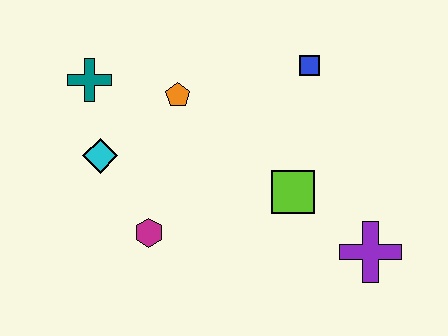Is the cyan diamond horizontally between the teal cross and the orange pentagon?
Yes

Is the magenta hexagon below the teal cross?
Yes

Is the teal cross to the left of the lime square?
Yes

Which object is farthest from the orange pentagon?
The purple cross is farthest from the orange pentagon.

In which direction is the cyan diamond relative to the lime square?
The cyan diamond is to the left of the lime square.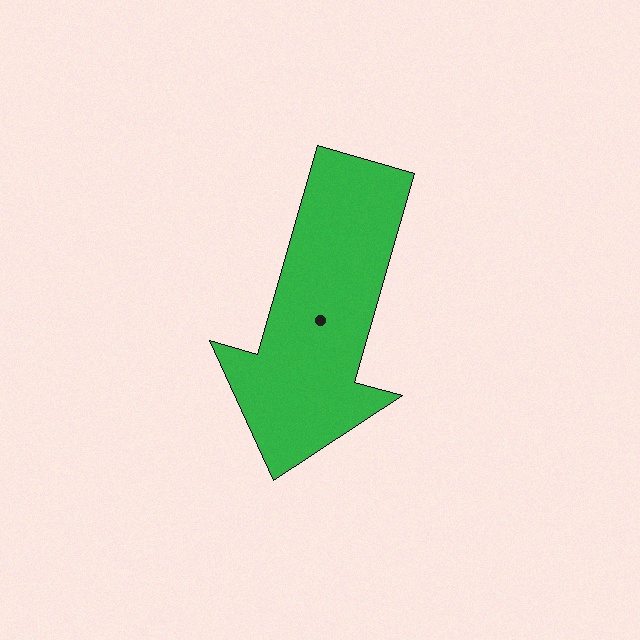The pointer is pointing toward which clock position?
Roughly 7 o'clock.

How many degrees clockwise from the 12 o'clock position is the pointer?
Approximately 196 degrees.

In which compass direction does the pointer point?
South.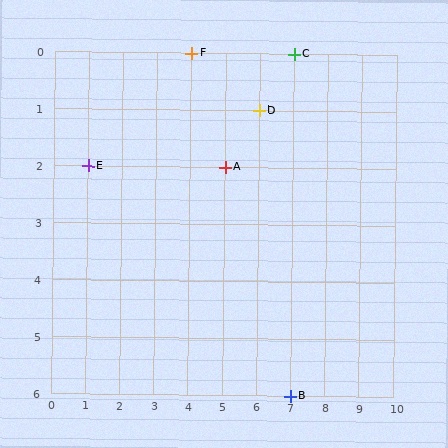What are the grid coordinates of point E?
Point E is at grid coordinates (1, 2).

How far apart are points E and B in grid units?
Points E and B are 6 columns and 4 rows apart (about 7.2 grid units diagonally).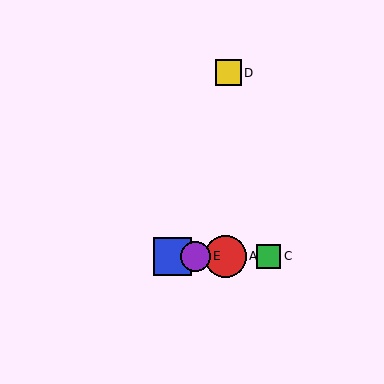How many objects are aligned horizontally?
4 objects (A, B, C, E) are aligned horizontally.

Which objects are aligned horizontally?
Objects A, B, C, E are aligned horizontally.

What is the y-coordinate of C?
Object C is at y≈256.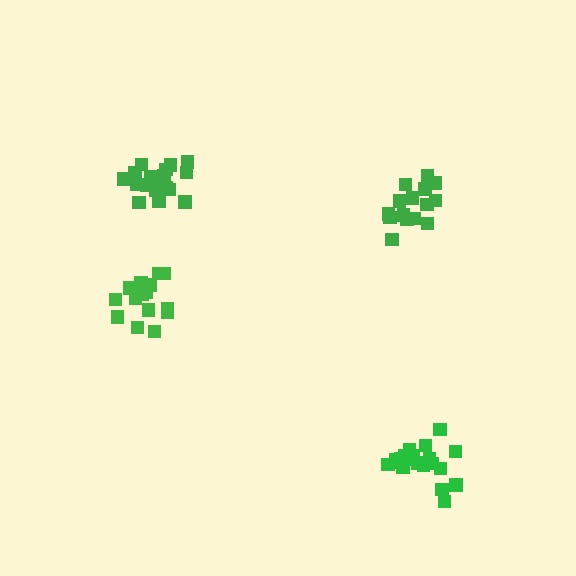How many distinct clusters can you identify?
There are 4 distinct clusters.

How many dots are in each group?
Group 1: 15 dots, Group 2: 20 dots, Group 3: 20 dots, Group 4: 15 dots (70 total).